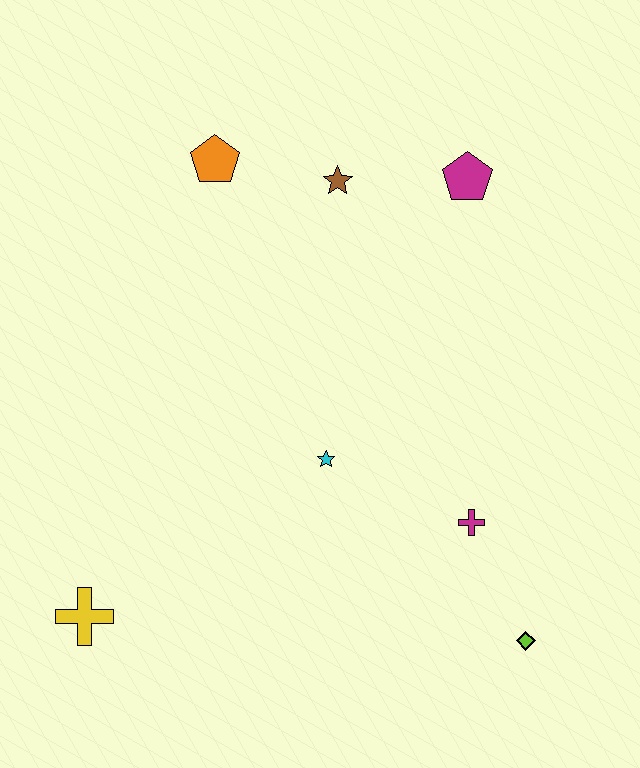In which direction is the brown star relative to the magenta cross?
The brown star is above the magenta cross.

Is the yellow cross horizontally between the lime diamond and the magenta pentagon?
No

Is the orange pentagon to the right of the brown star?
No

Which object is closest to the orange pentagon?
The brown star is closest to the orange pentagon.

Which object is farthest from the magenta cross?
The orange pentagon is farthest from the magenta cross.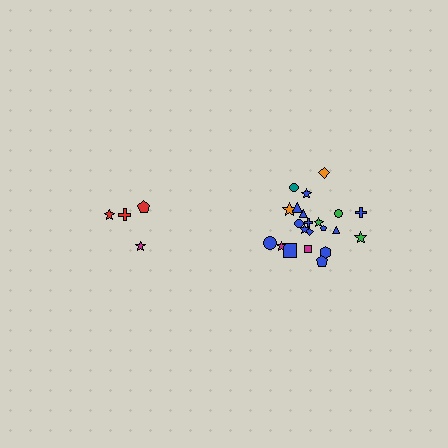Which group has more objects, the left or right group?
The right group.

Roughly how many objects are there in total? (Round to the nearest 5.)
Roughly 25 objects in total.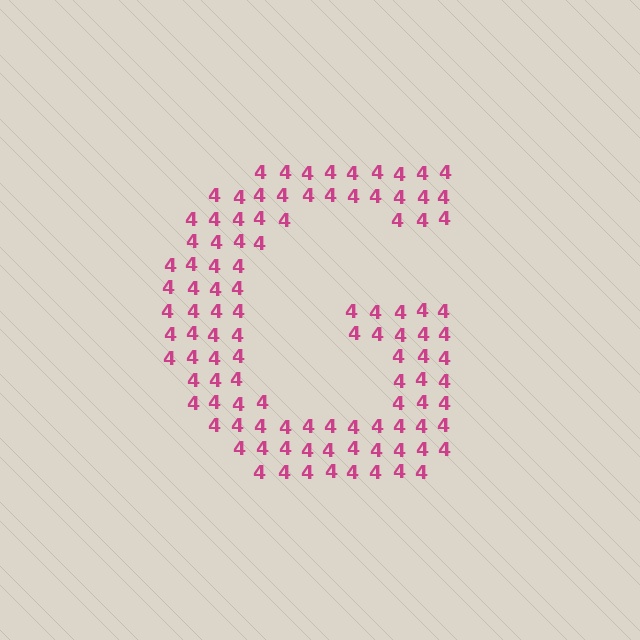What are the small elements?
The small elements are digit 4's.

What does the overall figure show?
The overall figure shows the letter G.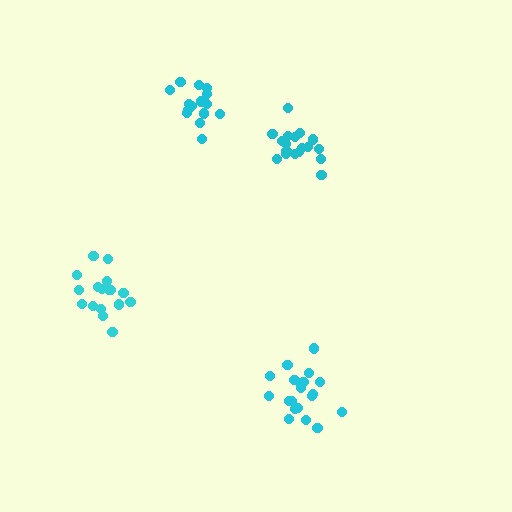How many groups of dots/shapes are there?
There are 4 groups.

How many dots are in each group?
Group 1: 19 dots, Group 2: 17 dots, Group 3: 18 dots, Group 4: 15 dots (69 total).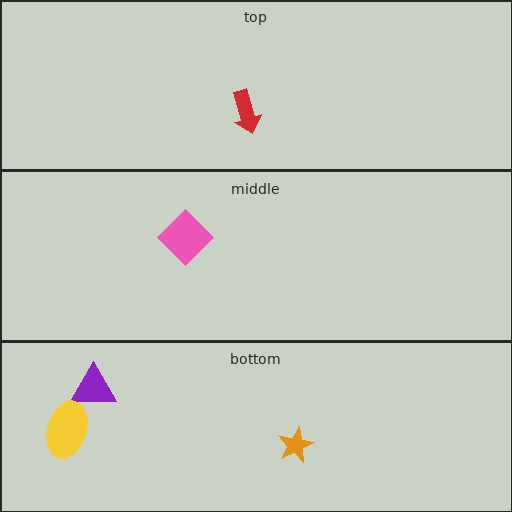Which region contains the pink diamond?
The middle region.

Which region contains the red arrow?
The top region.